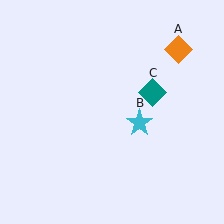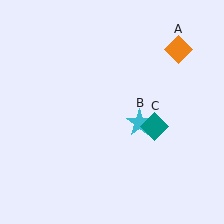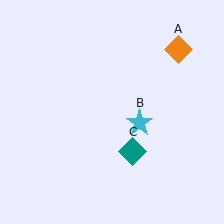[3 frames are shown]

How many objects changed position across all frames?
1 object changed position: teal diamond (object C).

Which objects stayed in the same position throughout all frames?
Orange diamond (object A) and cyan star (object B) remained stationary.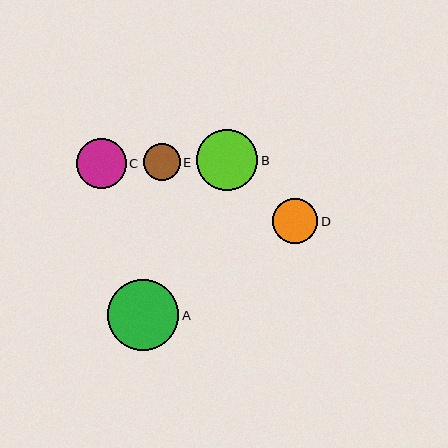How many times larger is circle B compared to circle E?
Circle B is approximately 1.7 times the size of circle E.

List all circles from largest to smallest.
From largest to smallest: A, B, C, D, E.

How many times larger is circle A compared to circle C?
Circle A is approximately 1.4 times the size of circle C.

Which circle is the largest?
Circle A is the largest with a size of approximately 72 pixels.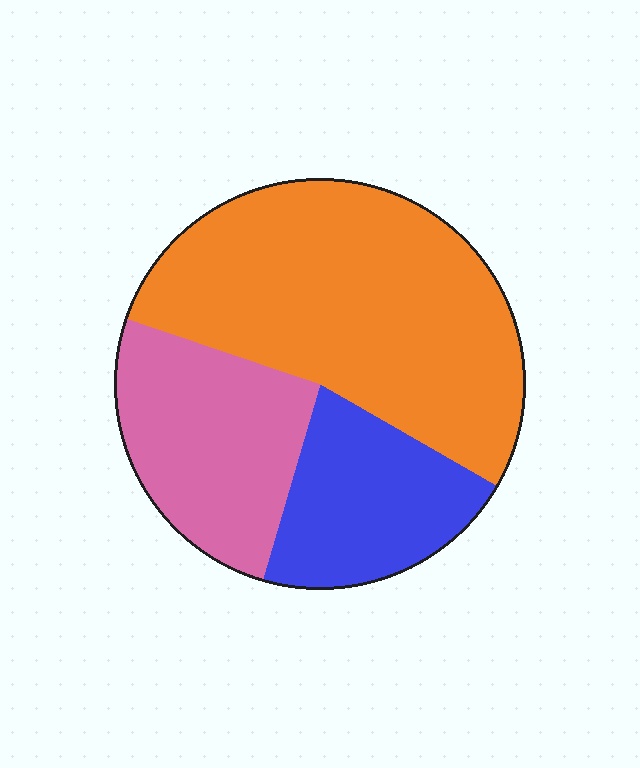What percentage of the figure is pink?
Pink takes up between a sixth and a third of the figure.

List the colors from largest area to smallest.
From largest to smallest: orange, pink, blue.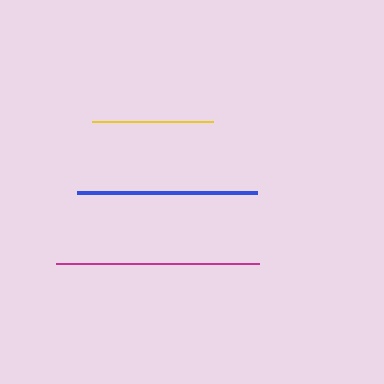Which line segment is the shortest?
The yellow line is the shortest at approximately 121 pixels.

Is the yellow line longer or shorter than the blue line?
The blue line is longer than the yellow line.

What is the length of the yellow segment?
The yellow segment is approximately 121 pixels long.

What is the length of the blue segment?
The blue segment is approximately 180 pixels long.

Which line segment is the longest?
The magenta line is the longest at approximately 203 pixels.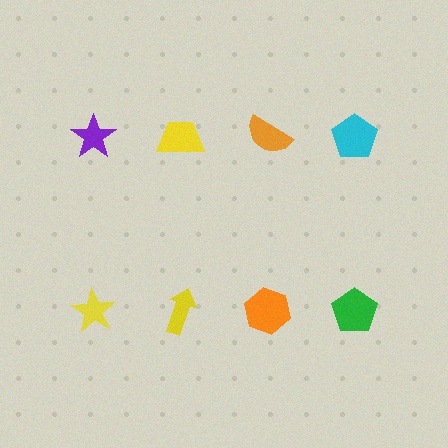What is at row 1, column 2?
A yellow trapezoid.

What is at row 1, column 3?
An orange semicircle.